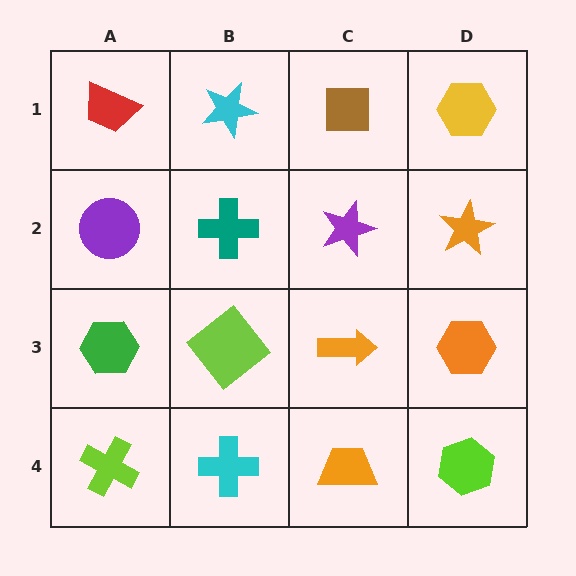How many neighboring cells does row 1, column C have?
3.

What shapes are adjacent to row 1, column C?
A purple star (row 2, column C), a cyan star (row 1, column B), a yellow hexagon (row 1, column D).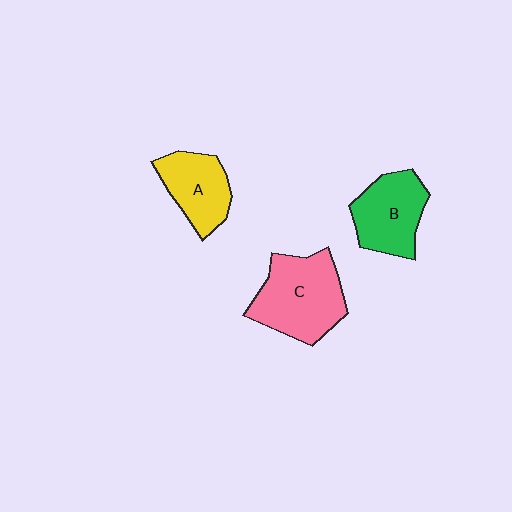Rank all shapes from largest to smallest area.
From largest to smallest: C (pink), B (green), A (yellow).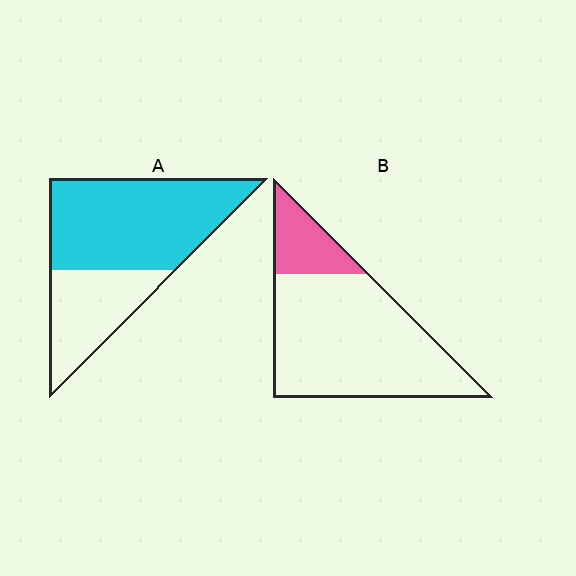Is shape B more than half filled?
No.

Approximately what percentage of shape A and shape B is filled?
A is approximately 65% and B is approximately 20%.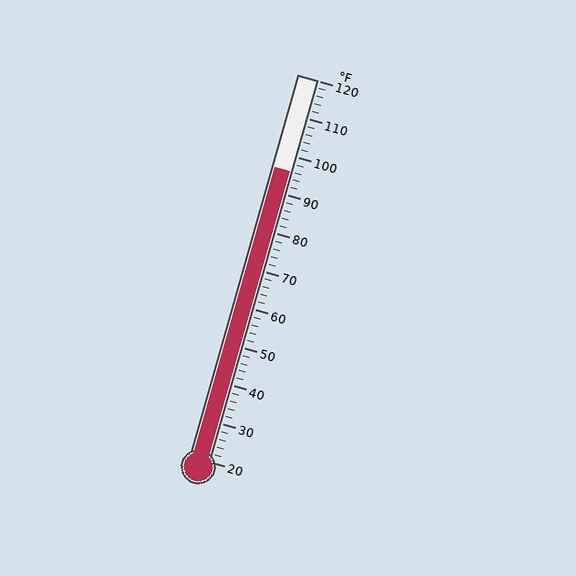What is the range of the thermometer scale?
The thermometer scale ranges from 20°F to 120°F.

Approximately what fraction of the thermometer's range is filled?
The thermometer is filled to approximately 75% of its range.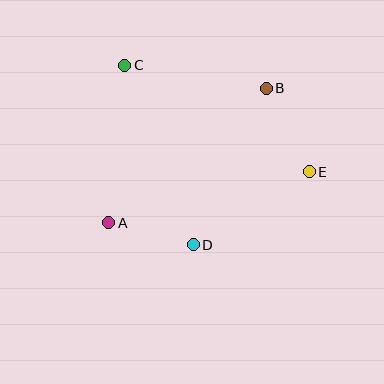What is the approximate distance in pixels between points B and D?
The distance between B and D is approximately 173 pixels.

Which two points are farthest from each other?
Points C and E are farthest from each other.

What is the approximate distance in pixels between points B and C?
The distance between B and C is approximately 144 pixels.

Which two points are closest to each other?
Points A and D are closest to each other.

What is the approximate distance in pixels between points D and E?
The distance between D and E is approximately 137 pixels.